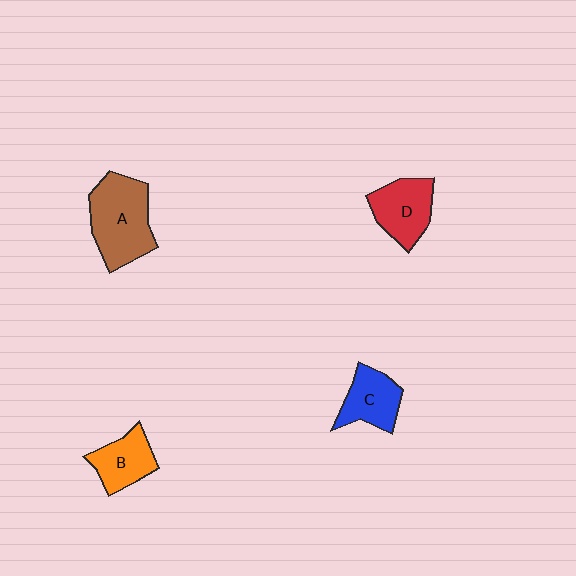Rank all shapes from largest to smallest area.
From largest to smallest: A (brown), D (red), C (blue), B (orange).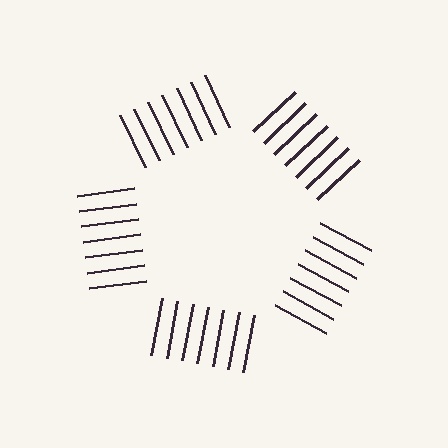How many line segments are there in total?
35 — 7 along each of the 5 edges.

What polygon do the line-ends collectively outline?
An illusory pentagon — the line segments terminate on its edges but no continuous stroke is drawn.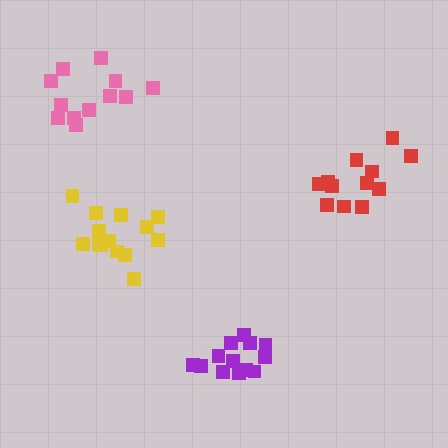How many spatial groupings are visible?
There are 4 spatial groupings.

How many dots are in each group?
Group 1: 14 dots, Group 2: 12 dots, Group 3: 12 dots, Group 4: 13 dots (51 total).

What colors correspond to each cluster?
The clusters are colored: yellow, pink, red, purple.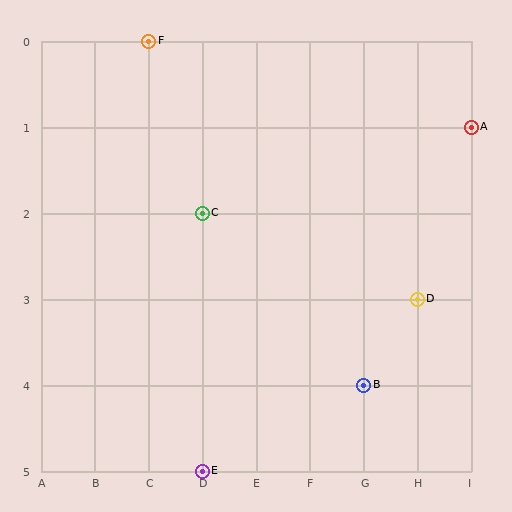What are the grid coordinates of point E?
Point E is at grid coordinates (D, 5).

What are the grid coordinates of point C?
Point C is at grid coordinates (D, 2).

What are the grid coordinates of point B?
Point B is at grid coordinates (G, 4).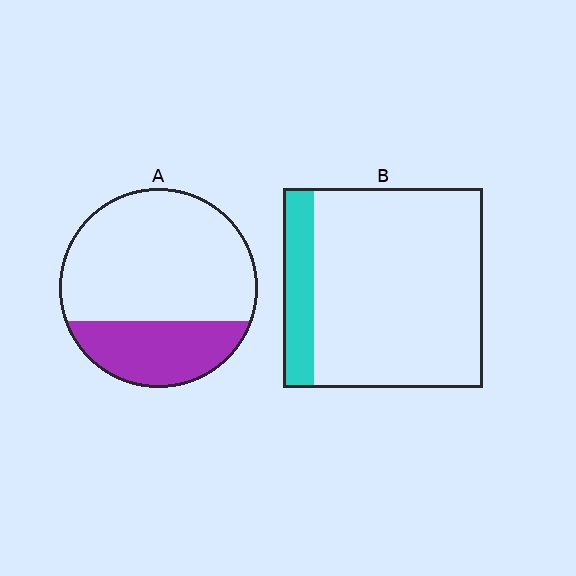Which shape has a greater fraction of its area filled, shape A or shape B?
Shape A.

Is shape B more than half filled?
No.